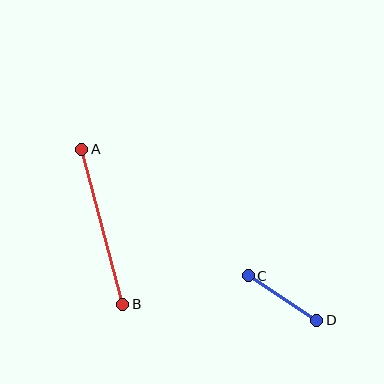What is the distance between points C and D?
The distance is approximately 82 pixels.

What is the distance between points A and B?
The distance is approximately 160 pixels.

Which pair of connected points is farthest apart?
Points A and B are farthest apart.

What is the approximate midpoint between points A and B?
The midpoint is at approximately (102, 227) pixels.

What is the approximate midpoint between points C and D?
The midpoint is at approximately (283, 298) pixels.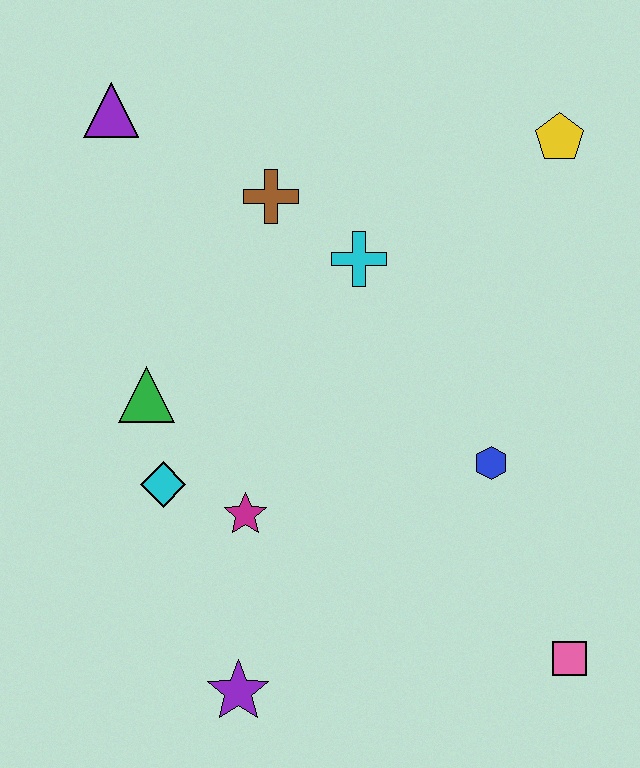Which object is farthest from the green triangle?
The pink square is farthest from the green triangle.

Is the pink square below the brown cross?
Yes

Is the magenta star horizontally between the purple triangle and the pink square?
Yes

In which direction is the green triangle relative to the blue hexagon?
The green triangle is to the left of the blue hexagon.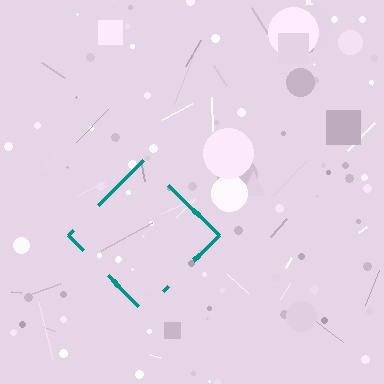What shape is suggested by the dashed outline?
The dashed outline suggests a diamond.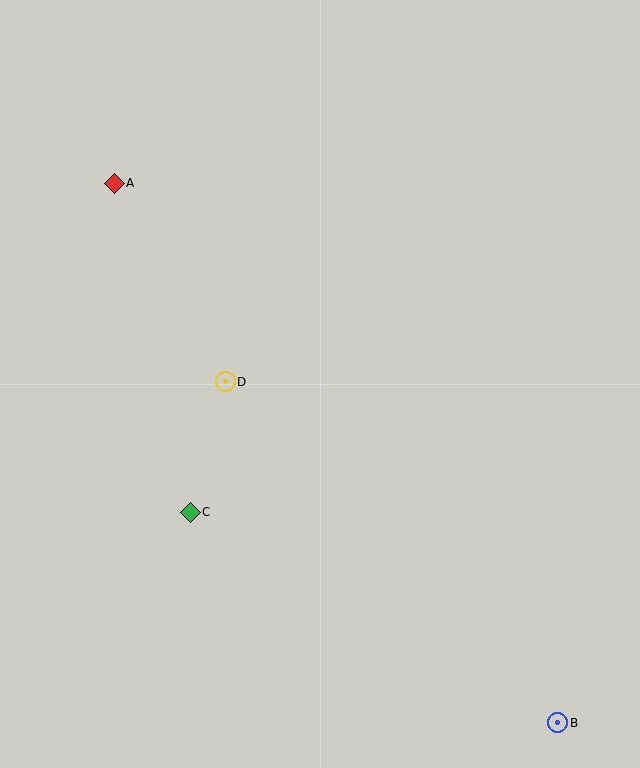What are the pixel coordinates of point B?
Point B is at (558, 723).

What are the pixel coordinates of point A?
Point A is at (114, 183).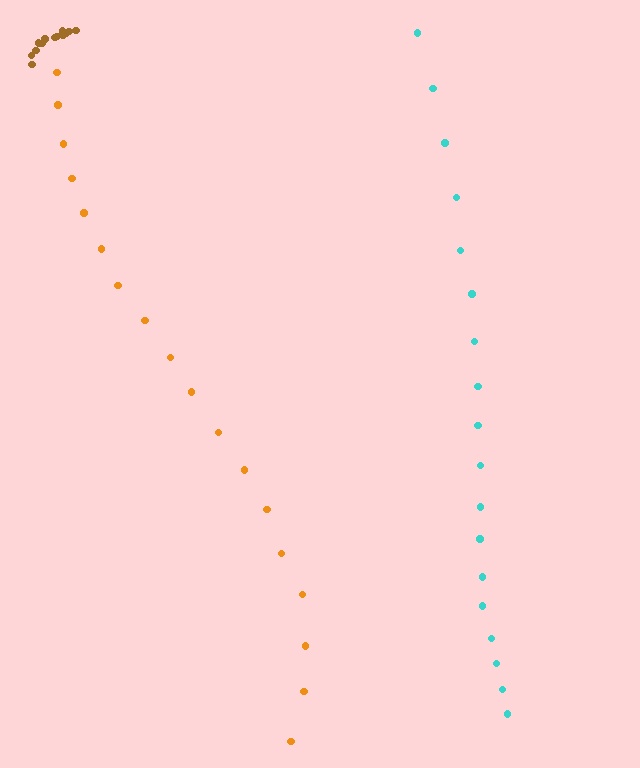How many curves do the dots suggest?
There are 3 distinct paths.